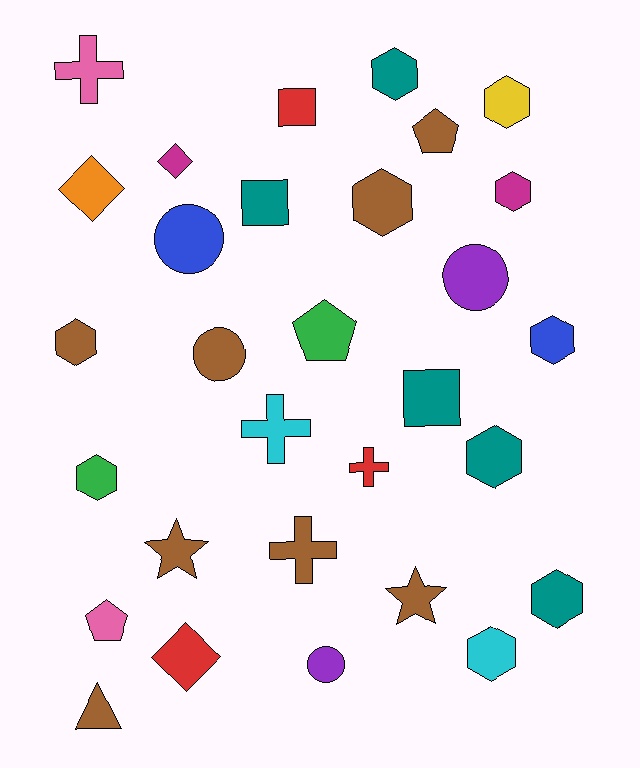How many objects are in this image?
There are 30 objects.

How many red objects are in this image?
There are 3 red objects.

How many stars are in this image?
There are 2 stars.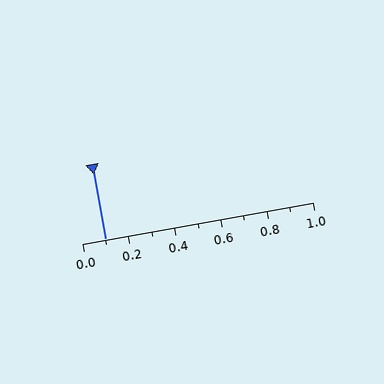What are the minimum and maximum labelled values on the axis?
The axis runs from 0.0 to 1.0.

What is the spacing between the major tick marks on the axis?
The major ticks are spaced 0.2 apart.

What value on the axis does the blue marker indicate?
The marker indicates approximately 0.1.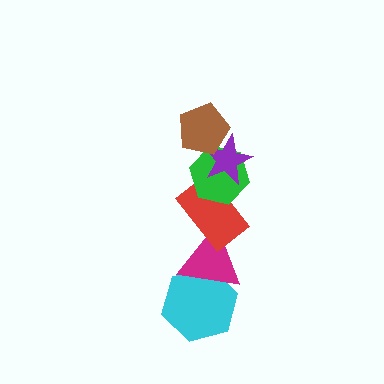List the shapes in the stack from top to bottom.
From top to bottom: the brown pentagon, the purple star, the green hexagon, the red rectangle, the magenta triangle, the cyan hexagon.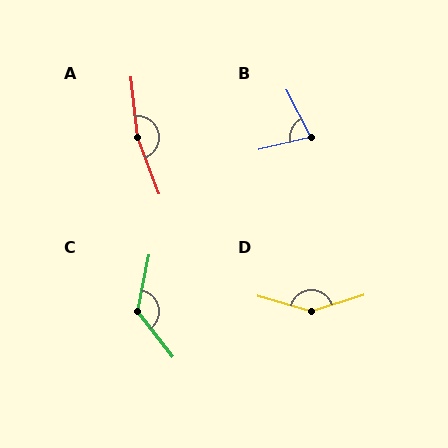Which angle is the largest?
A, at approximately 165 degrees.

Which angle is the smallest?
B, at approximately 76 degrees.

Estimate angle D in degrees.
Approximately 146 degrees.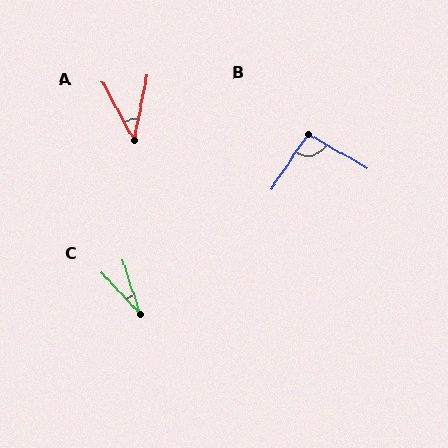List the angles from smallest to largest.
C (25°), A (39°), B (94°).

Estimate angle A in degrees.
Approximately 39 degrees.